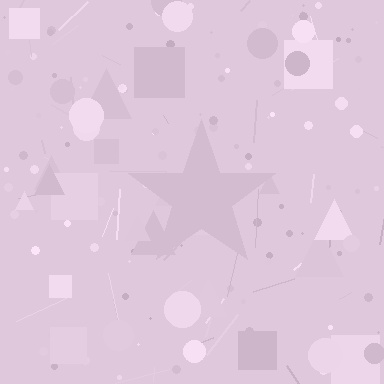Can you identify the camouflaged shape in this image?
The camouflaged shape is a star.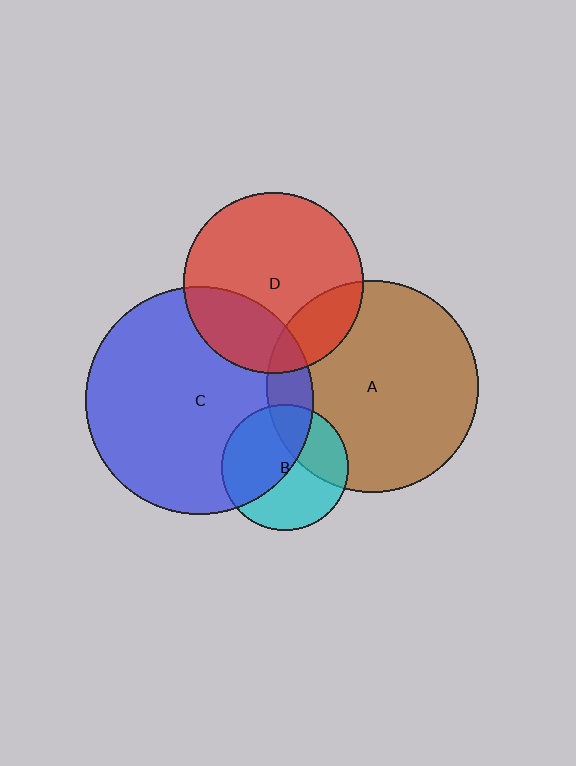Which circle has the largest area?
Circle C (blue).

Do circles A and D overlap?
Yes.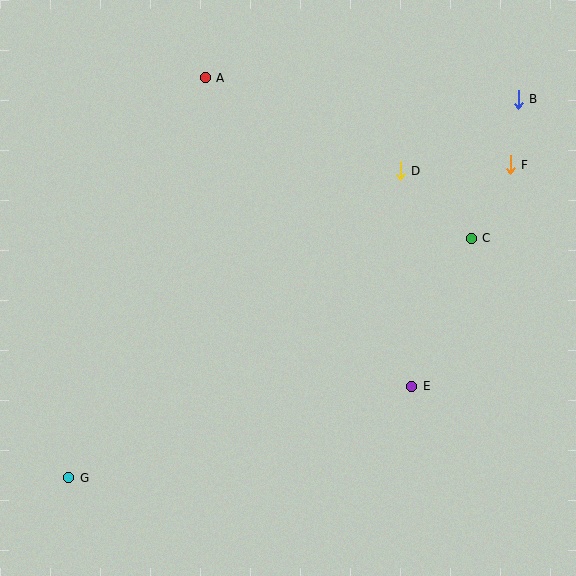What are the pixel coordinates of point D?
Point D is at (400, 171).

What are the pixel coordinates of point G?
Point G is at (69, 478).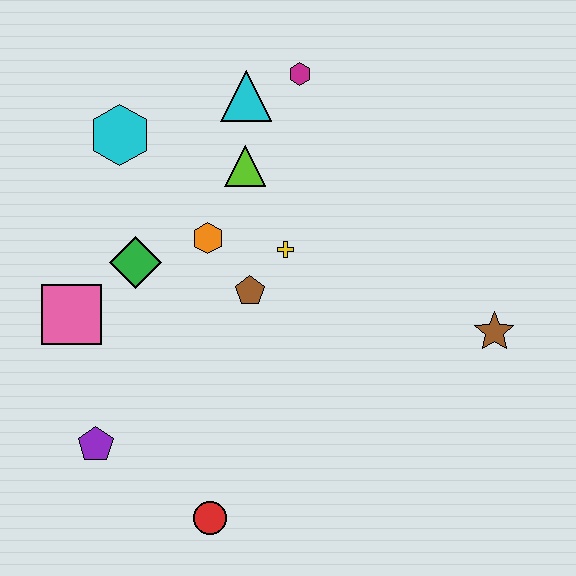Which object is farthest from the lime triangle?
The red circle is farthest from the lime triangle.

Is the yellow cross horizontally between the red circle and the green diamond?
No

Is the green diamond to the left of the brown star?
Yes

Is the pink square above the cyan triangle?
No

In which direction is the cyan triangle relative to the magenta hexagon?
The cyan triangle is to the left of the magenta hexagon.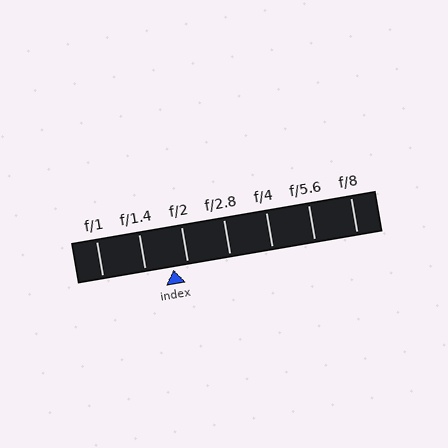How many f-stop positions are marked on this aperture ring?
There are 7 f-stop positions marked.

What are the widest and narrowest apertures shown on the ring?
The widest aperture shown is f/1 and the narrowest is f/8.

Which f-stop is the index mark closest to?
The index mark is closest to f/2.